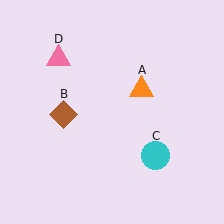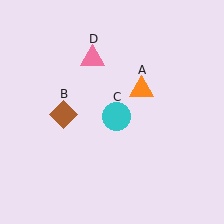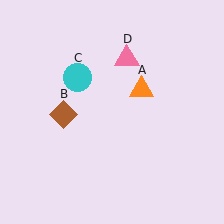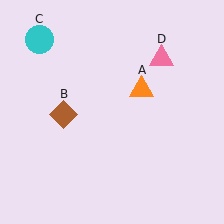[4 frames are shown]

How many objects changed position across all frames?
2 objects changed position: cyan circle (object C), pink triangle (object D).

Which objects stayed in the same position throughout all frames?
Orange triangle (object A) and brown diamond (object B) remained stationary.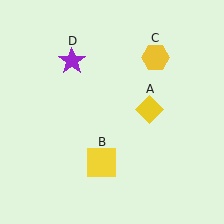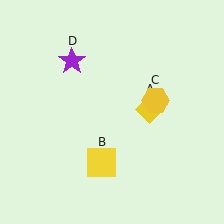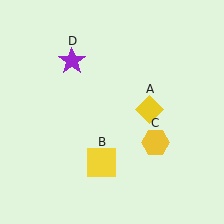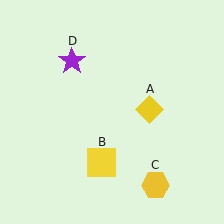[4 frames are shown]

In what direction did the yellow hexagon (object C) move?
The yellow hexagon (object C) moved down.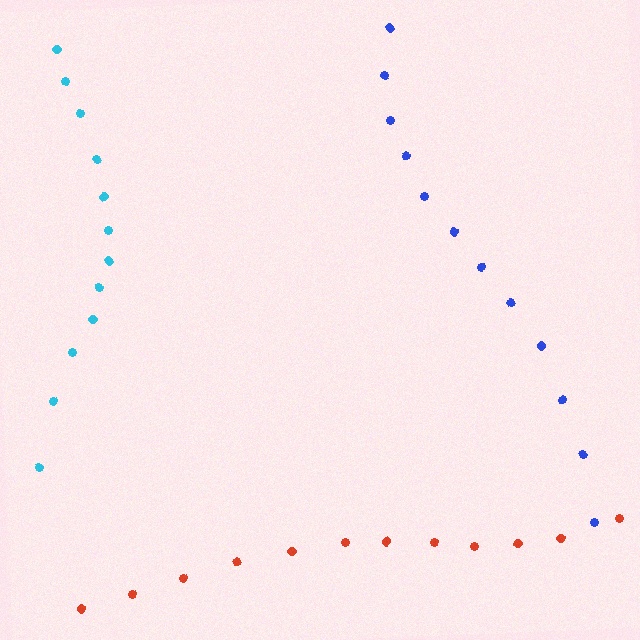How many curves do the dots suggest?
There are 3 distinct paths.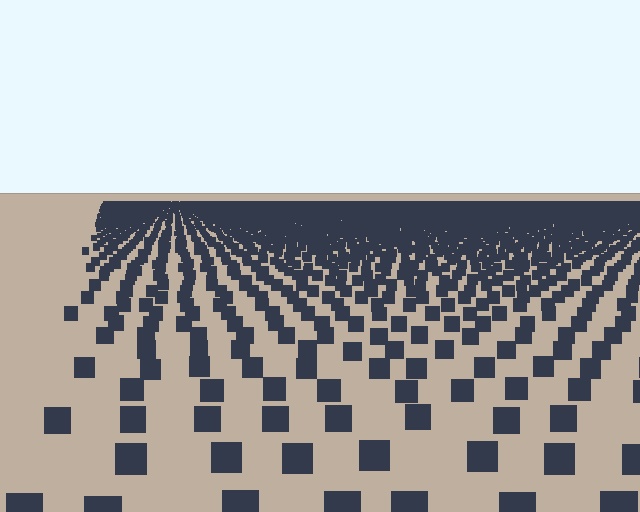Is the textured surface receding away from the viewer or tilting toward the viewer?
The surface is receding away from the viewer. Texture elements get smaller and denser toward the top.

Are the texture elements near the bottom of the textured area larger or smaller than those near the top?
Larger. Near the bottom, elements are closer to the viewer and appear at a bigger on-screen size.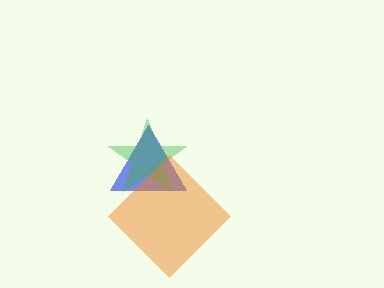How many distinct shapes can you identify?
There are 3 distinct shapes: a blue triangle, a green star, an orange diamond.